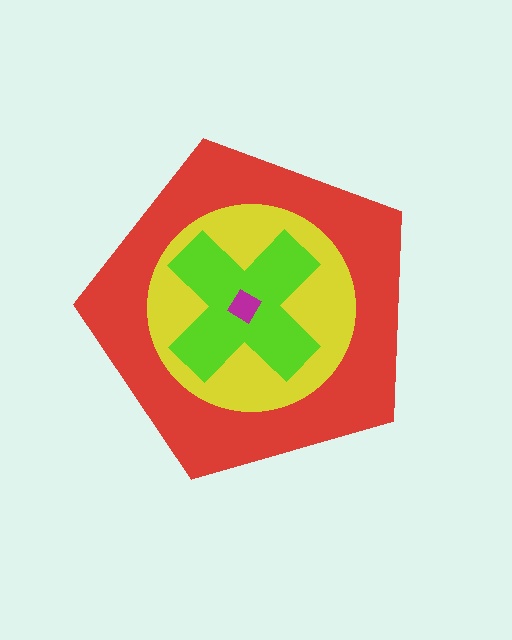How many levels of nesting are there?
4.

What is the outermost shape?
The red pentagon.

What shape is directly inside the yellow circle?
The lime cross.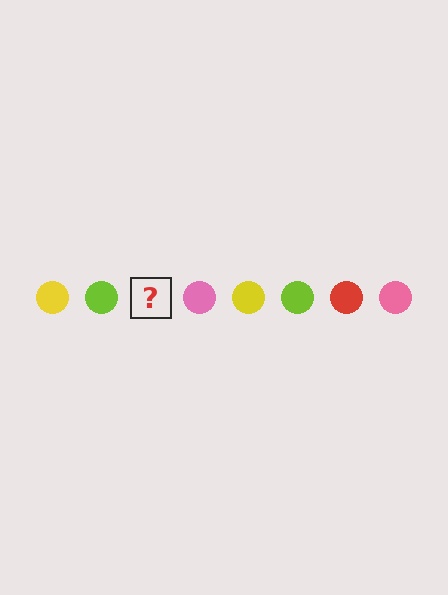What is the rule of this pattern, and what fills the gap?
The rule is that the pattern cycles through yellow, lime, red, pink circles. The gap should be filled with a red circle.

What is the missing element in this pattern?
The missing element is a red circle.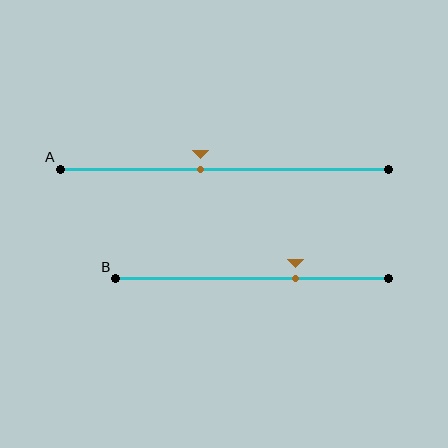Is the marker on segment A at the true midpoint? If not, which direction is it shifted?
No, the marker on segment A is shifted to the left by about 7% of the segment length.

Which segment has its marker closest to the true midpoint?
Segment A has its marker closest to the true midpoint.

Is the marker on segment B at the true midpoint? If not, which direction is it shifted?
No, the marker on segment B is shifted to the right by about 16% of the segment length.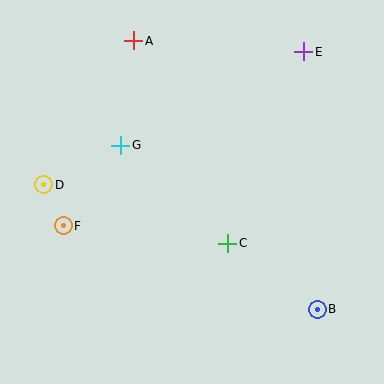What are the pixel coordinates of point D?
Point D is at (44, 185).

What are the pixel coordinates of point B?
Point B is at (317, 309).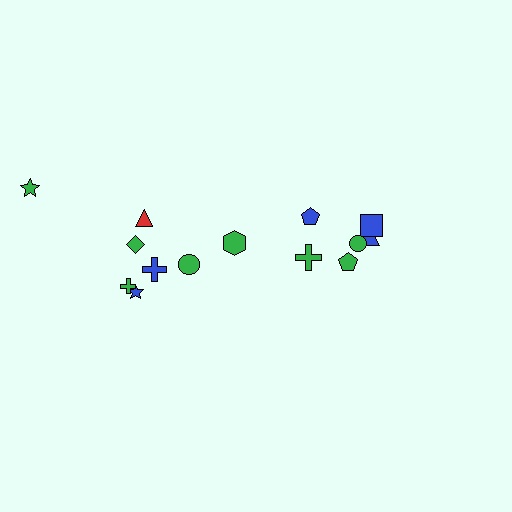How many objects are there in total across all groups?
There are 14 objects.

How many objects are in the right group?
There are 6 objects.